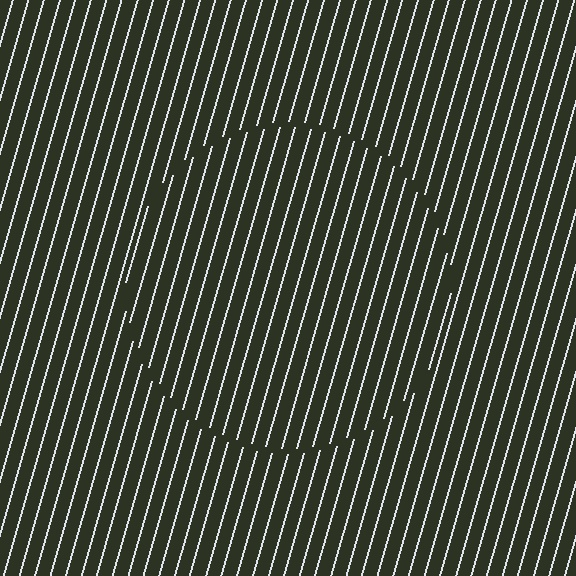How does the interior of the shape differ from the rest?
The interior of the shape contains the same grating, shifted by half a period — the contour is defined by the phase discontinuity where line-ends from the inner and outer gratings abut.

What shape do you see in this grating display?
An illusory circle. The interior of the shape contains the same grating, shifted by half a period — the contour is defined by the phase discontinuity where line-ends from the inner and outer gratings abut.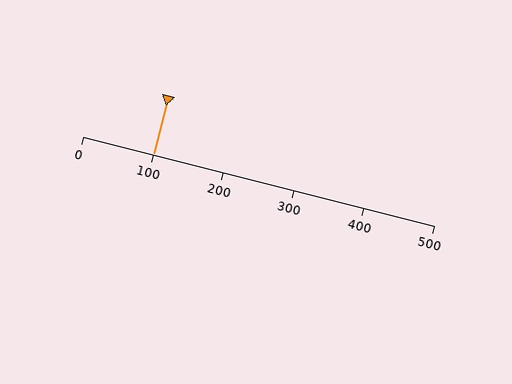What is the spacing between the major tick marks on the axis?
The major ticks are spaced 100 apart.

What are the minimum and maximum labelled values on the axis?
The axis runs from 0 to 500.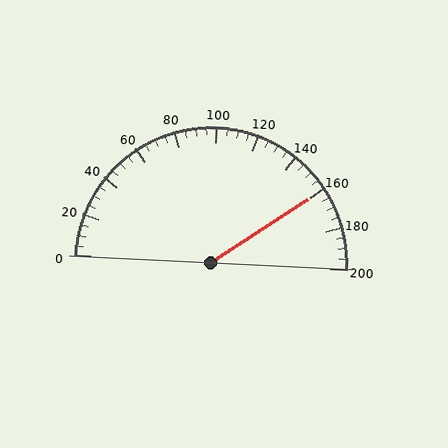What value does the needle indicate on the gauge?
The needle indicates approximately 160.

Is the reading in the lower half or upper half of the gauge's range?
The reading is in the upper half of the range (0 to 200).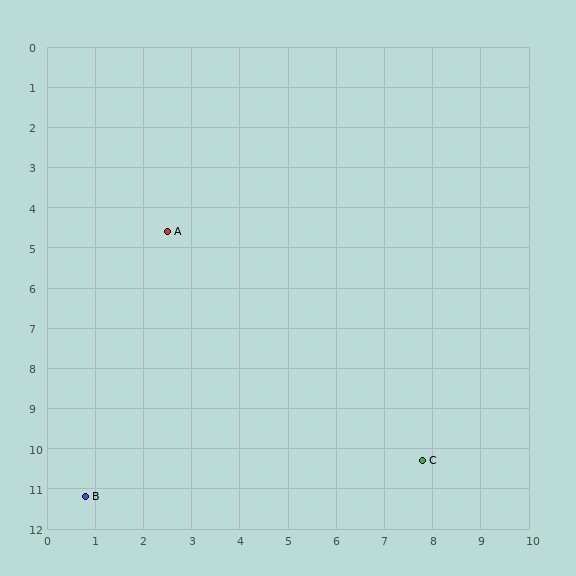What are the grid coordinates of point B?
Point B is at approximately (0.8, 11.2).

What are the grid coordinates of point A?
Point A is at approximately (2.5, 4.6).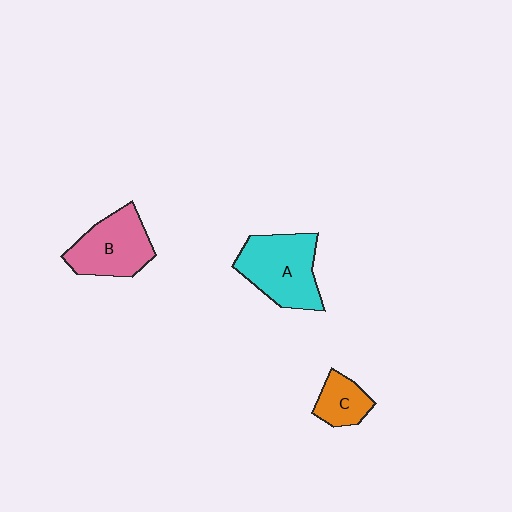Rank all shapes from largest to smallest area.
From largest to smallest: A (cyan), B (pink), C (orange).